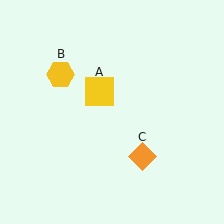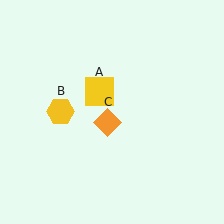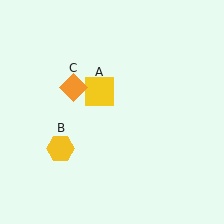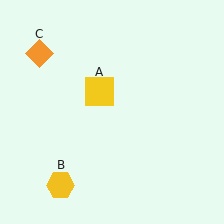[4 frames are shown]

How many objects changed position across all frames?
2 objects changed position: yellow hexagon (object B), orange diamond (object C).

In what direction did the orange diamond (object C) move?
The orange diamond (object C) moved up and to the left.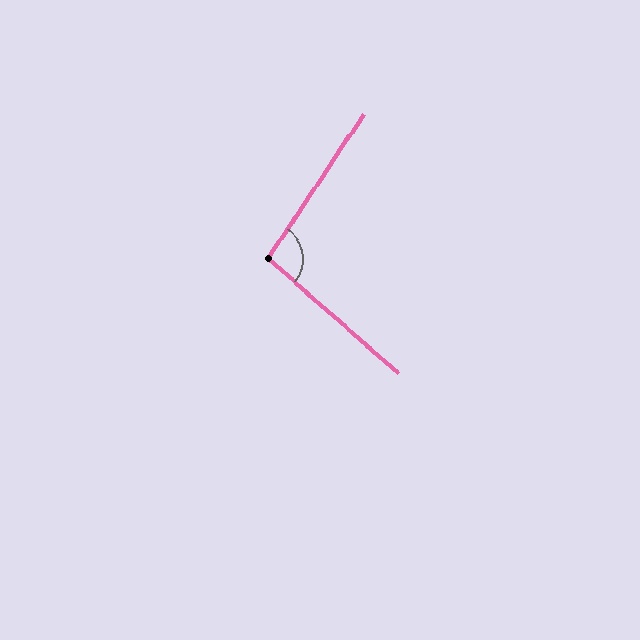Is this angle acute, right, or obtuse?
It is obtuse.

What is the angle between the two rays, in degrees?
Approximately 98 degrees.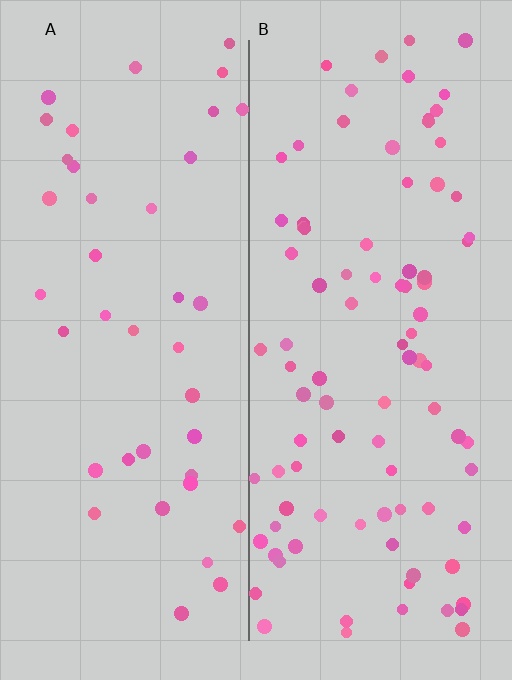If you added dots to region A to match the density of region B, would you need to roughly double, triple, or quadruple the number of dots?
Approximately double.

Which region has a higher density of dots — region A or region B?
B (the right).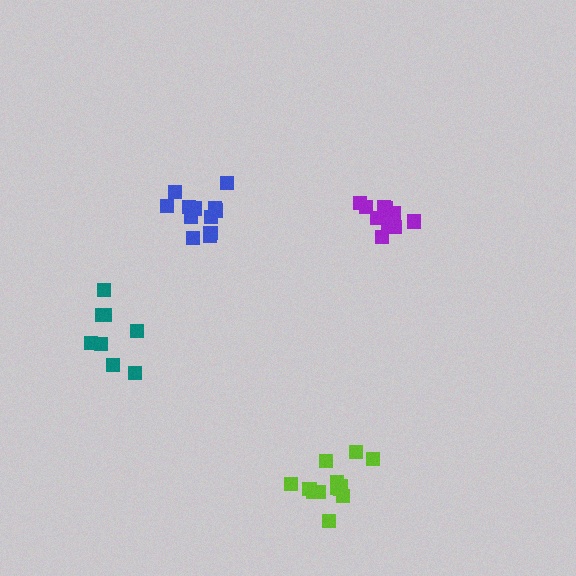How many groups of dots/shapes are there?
There are 4 groups.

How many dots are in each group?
Group 1: 13 dots, Group 2: 8 dots, Group 3: 13 dots, Group 4: 13 dots (47 total).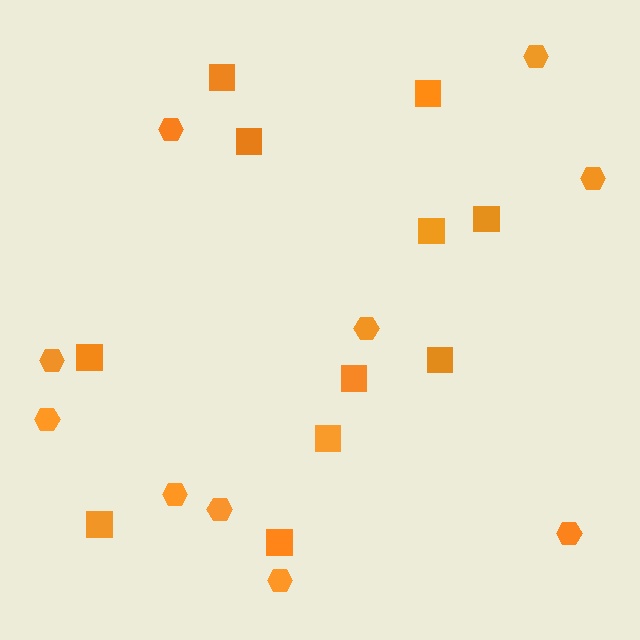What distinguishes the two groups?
There are 2 groups: one group of hexagons (10) and one group of squares (11).